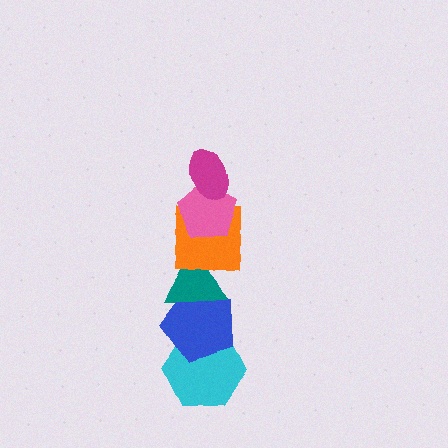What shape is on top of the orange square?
The pink pentagon is on top of the orange square.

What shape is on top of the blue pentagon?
The teal triangle is on top of the blue pentagon.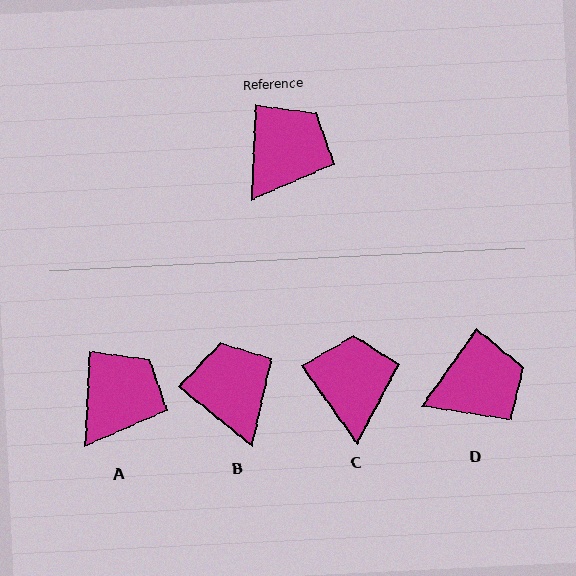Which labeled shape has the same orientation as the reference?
A.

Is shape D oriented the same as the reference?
No, it is off by about 32 degrees.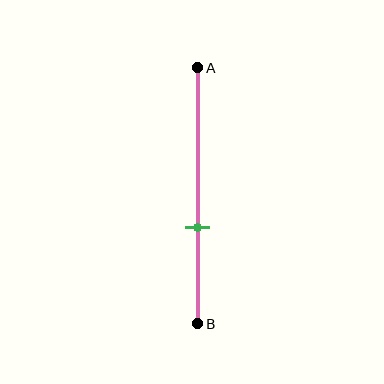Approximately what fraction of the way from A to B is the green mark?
The green mark is approximately 60% of the way from A to B.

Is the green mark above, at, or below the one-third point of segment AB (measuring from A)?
The green mark is below the one-third point of segment AB.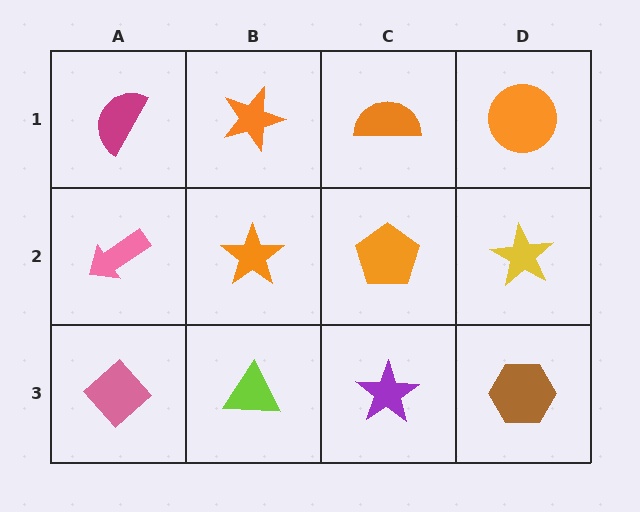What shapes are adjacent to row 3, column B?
An orange star (row 2, column B), a pink diamond (row 3, column A), a purple star (row 3, column C).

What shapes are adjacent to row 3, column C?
An orange pentagon (row 2, column C), a lime triangle (row 3, column B), a brown hexagon (row 3, column D).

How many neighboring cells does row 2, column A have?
3.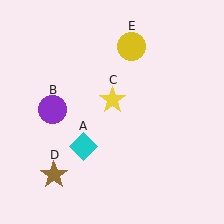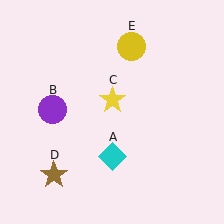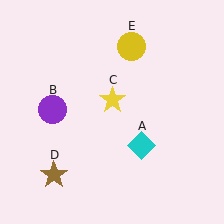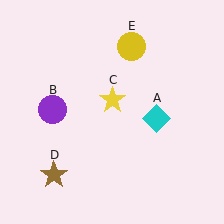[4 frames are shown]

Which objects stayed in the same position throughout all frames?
Purple circle (object B) and yellow star (object C) and brown star (object D) and yellow circle (object E) remained stationary.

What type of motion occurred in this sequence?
The cyan diamond (object A) rotated counterclockwise around the center of the scene.